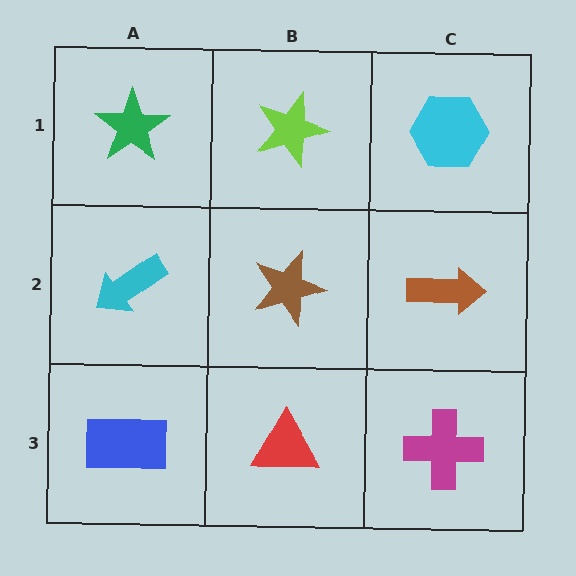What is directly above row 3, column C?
A brown arrow.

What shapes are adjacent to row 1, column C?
A brown arrow (row 2, column C), a lime star (row 1, column B).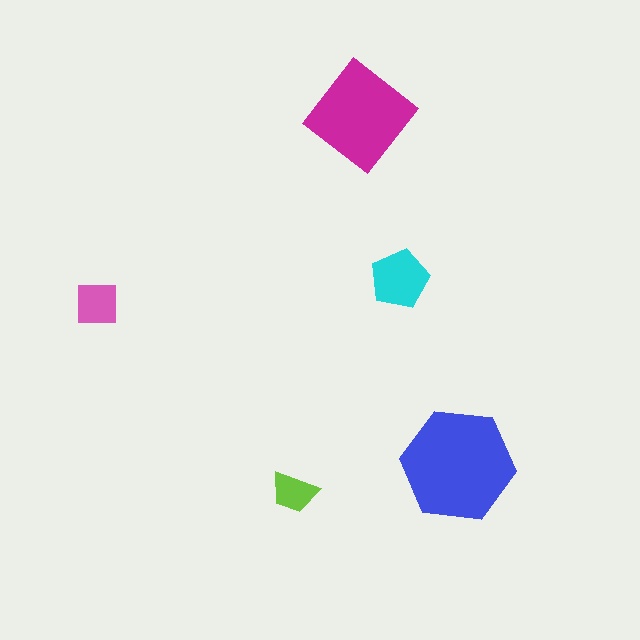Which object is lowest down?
The lime trapezoid is bottommost.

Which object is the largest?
The blue hexagon.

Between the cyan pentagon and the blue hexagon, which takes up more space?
The blue hexagon.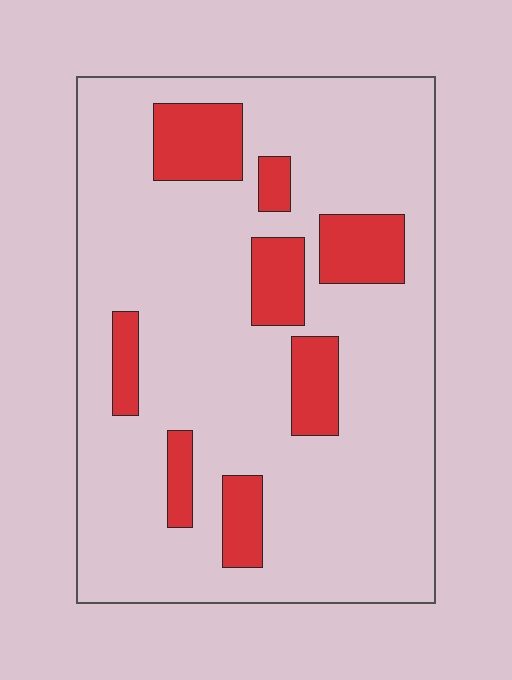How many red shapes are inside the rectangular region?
8.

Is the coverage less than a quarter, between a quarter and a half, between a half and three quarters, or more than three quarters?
Less than a quarter.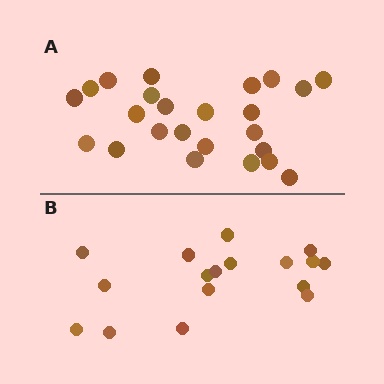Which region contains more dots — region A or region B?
Region A (the top region) has more dots.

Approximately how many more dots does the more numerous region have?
Region A has roughly 8 or so more dots than region B.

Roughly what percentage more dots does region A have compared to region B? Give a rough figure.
About 40% more.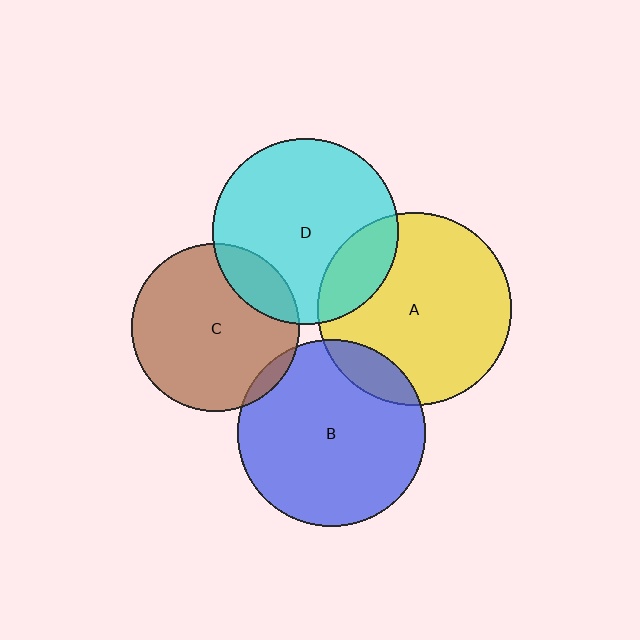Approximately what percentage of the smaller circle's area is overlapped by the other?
Approximately 20%.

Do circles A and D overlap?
Yes.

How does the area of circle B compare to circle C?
Approximately 1.2 times.